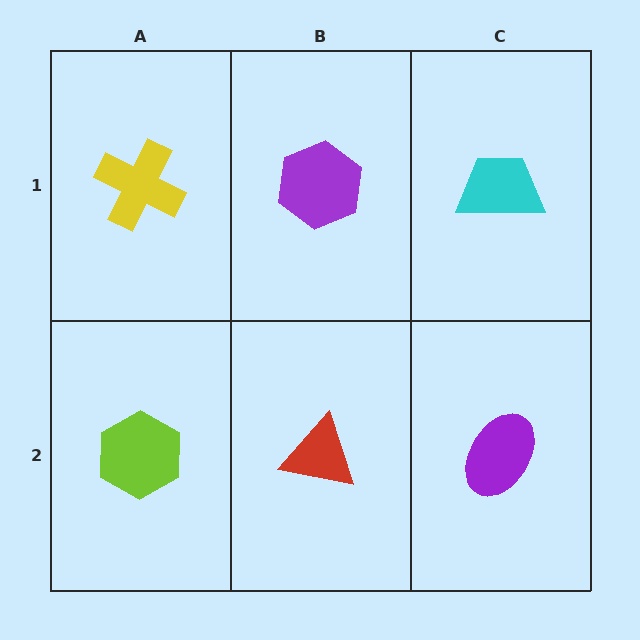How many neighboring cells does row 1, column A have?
2.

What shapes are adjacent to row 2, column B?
A purple hexagon (row 1, column B), a lime hexagon (row 2, column A), a purple ellipse (row 2, column C).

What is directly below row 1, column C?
A purple ellipse.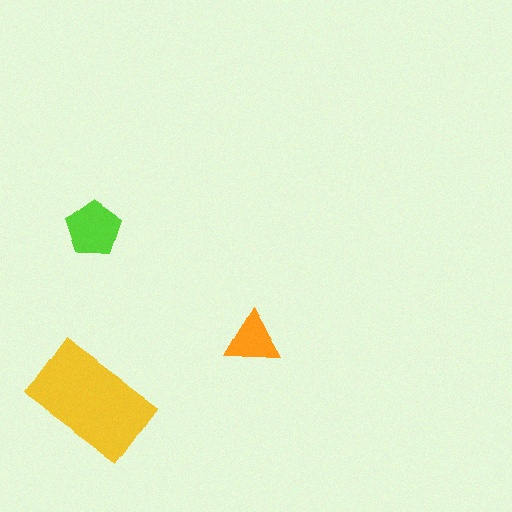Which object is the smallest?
The orange triangle.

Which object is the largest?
The yellow rectangle.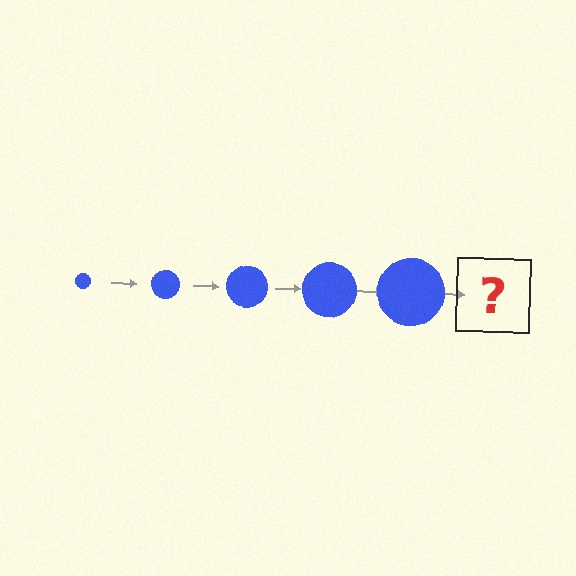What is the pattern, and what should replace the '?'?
The pattern is that the circle gets progressively larger each step. The '?' should be a blue circle, larger than the previous one.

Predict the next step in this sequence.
The next step is a blue circle, larger than the previous one.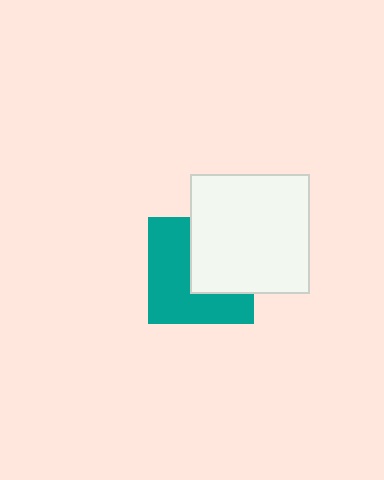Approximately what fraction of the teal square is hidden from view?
Roughly 43% of the teal square is hidden behind the white square.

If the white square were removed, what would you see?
You would see the complete teal square.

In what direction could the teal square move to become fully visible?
The teal square could move toward the lower-left. That would shift it out from behind the white square entirely.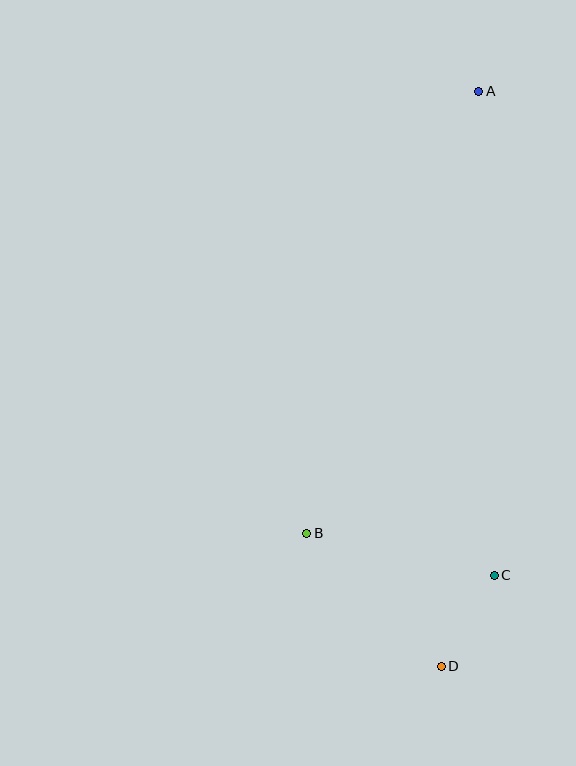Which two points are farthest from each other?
Points A and D are farthest from each other.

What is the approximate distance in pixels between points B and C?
The distance between B and C is approximately 193 pixels.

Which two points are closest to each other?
Points C and D are closest to each other.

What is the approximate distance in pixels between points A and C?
The distance between A and C is approximately 484 pixels.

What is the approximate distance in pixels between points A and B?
The distance between A and B is approximately 474 pixels.